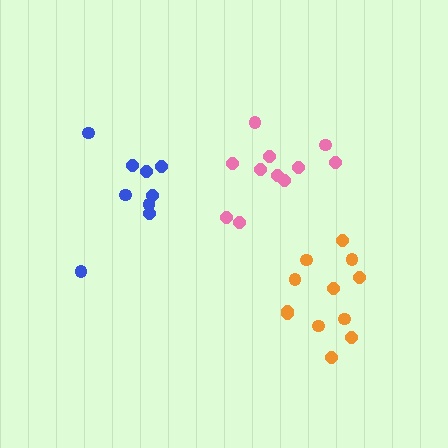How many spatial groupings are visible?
There are 3 spatial groupings.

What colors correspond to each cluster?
The clusters are colored: blue, pink, orange.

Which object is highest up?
The pink cluster is topmost.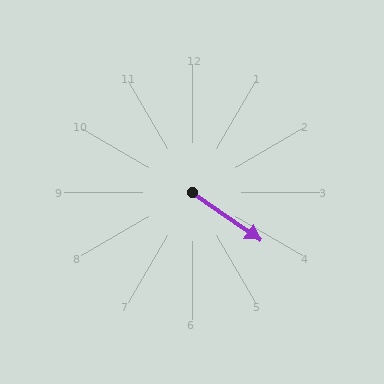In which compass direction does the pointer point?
Southeast.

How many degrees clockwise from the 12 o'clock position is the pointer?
Approximately 125 degrees.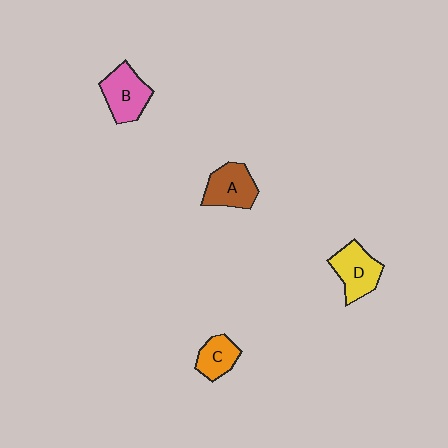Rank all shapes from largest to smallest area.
From largest to smallest: B (pink), D (yellow), A (brown), C (orange).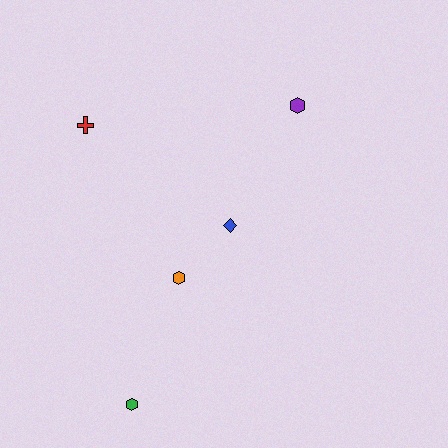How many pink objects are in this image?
There are no pink objects.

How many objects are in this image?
There are 5 objects.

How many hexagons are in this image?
There are 3 hexagons.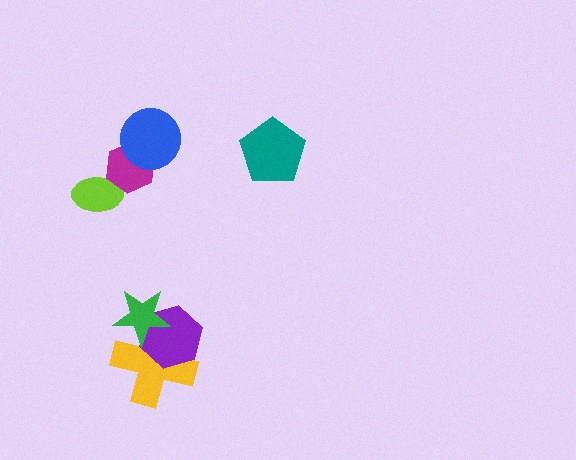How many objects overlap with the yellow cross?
2 objects overlap with the yellow cross.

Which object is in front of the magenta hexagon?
The blue circle is in front of the magenta hexagon.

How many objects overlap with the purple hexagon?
2 objects overlap with the purple hexagon.